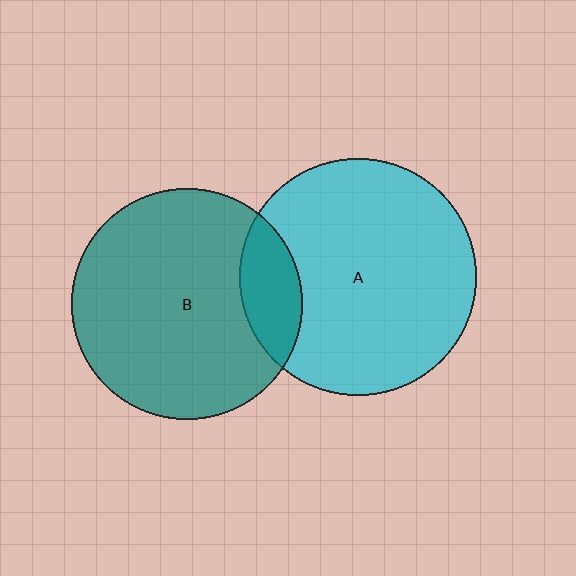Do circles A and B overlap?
Yes.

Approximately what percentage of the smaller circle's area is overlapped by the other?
Approximately 15%.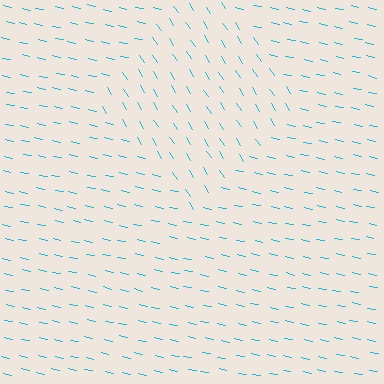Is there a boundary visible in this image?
Yes, there is a texture boundary formed by a change in line orientation.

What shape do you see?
I see a diamond.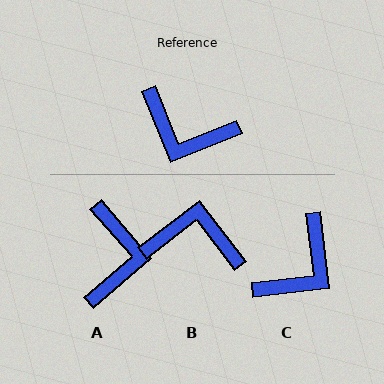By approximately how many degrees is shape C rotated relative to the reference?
Approximately 75 degrees counter-clockwise.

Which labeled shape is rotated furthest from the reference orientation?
B, about 165 degrees away.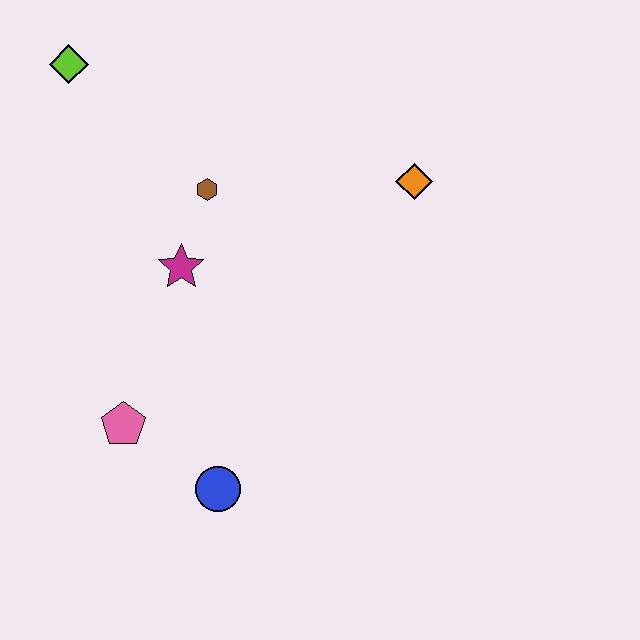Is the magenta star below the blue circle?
No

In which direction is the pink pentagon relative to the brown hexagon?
The pink pentagon is below the brown hexagon.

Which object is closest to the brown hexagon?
The magenta star is closest to the brown hexagon.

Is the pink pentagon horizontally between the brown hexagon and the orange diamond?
No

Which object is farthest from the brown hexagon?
The blue circle is farthest from the brown hexagon.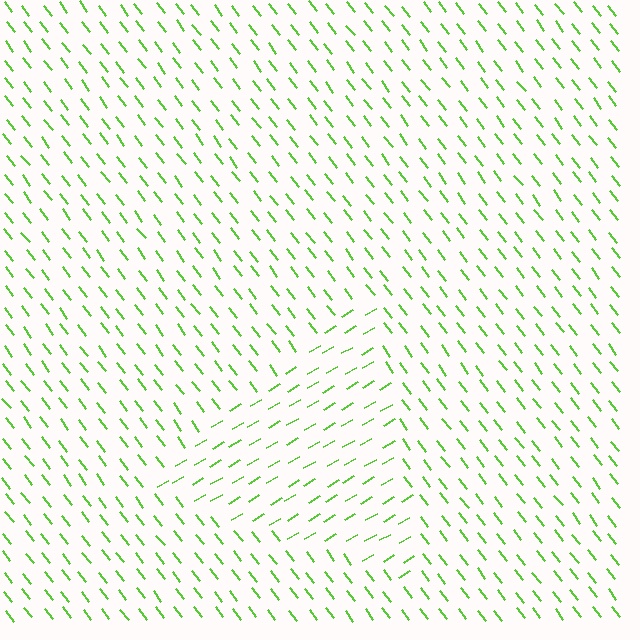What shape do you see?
I see a triangle.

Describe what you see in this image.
The image is filled with small lime line segments. A triangle region in the image has lines oriented differently from the surrounding lines, creating a visible texture boundary.